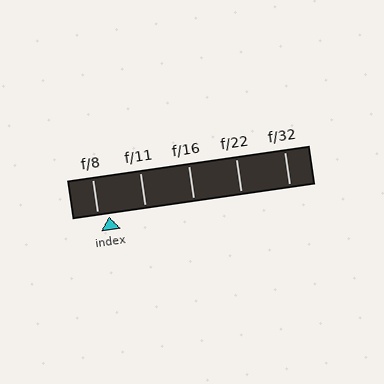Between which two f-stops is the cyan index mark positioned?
The index mark is between f/8 and f/11.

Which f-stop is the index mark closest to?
The index mark is closest to f/8.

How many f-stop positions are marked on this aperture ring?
There are 5 f-stop positions marked.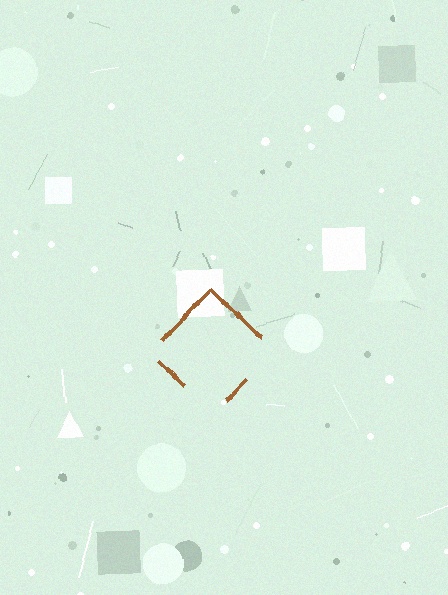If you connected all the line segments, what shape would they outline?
They would outline a diamond.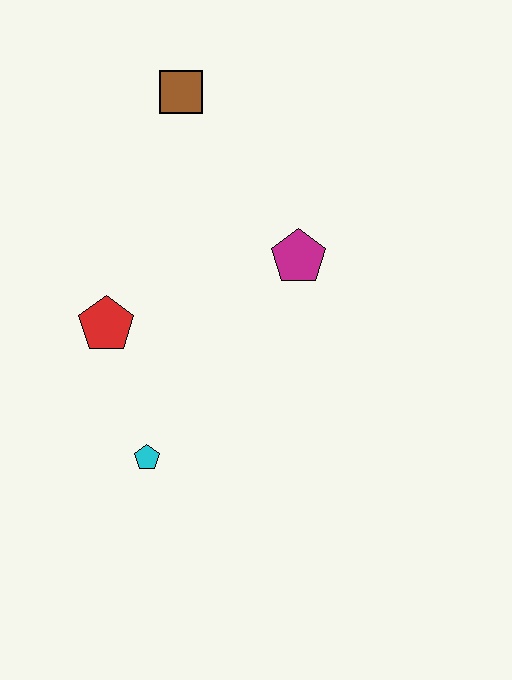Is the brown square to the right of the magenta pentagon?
No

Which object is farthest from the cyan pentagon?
The brown square is farthest from the cyan pentagon.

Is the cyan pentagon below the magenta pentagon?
Yes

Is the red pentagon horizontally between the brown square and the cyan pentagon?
No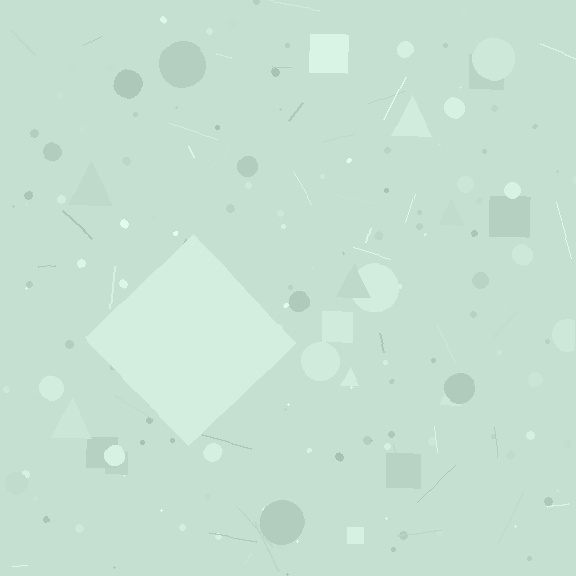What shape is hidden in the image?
A diamond is hidden in the image.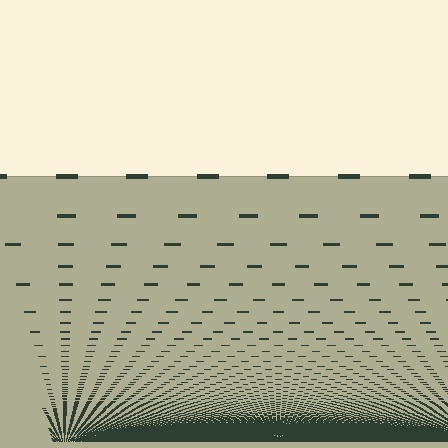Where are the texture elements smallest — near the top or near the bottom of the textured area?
Near the bottom.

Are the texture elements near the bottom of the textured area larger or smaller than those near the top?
Smaller. The gradient is inverted — elements near the bottom are smaller and denser.